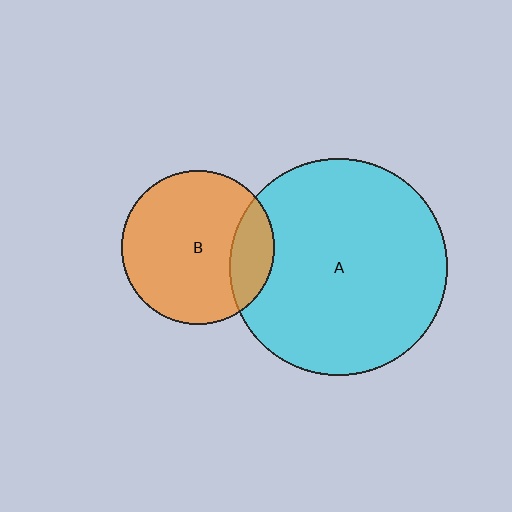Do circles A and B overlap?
Yes.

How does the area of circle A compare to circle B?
Approximately 2.0 times.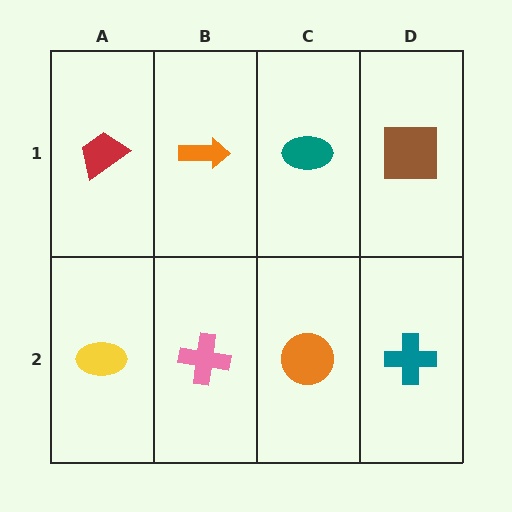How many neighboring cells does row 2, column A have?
2.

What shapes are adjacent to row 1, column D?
A teal cross (row 2, column D), a teal ellipse (row 1, column C).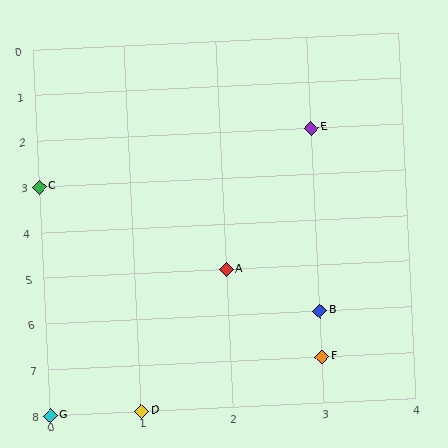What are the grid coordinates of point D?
Point D is at grid coordinates (1, 8).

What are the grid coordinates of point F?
Point F is at grid coordinates (3, 7).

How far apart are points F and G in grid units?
Points F and G are 3 columns and 1 row apart (about 3.2 grid units diagonally).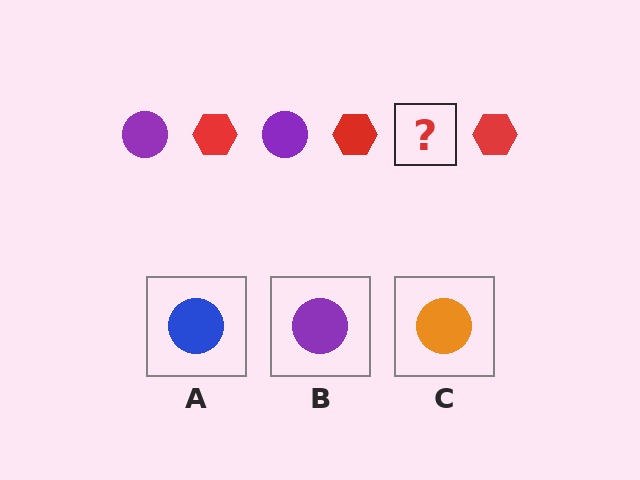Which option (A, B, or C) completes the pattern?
B.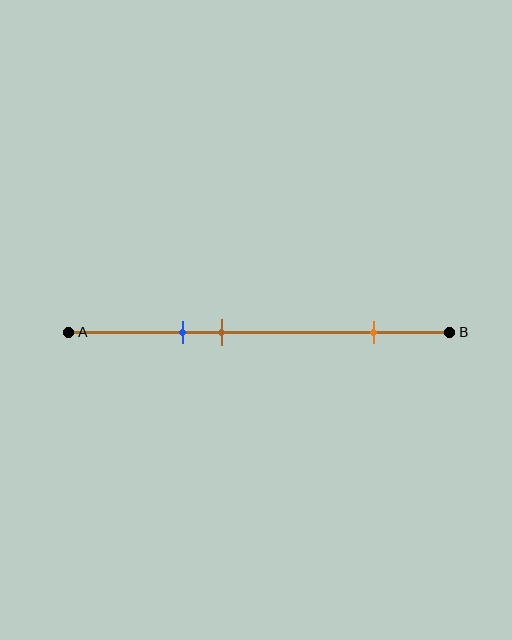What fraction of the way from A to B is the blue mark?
The blue mark is approximately 30% (0.3) of the way from A to B.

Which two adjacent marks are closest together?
The blue and brown marks are the closest adjacent pair.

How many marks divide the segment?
There are 3 marks dividing the segment.